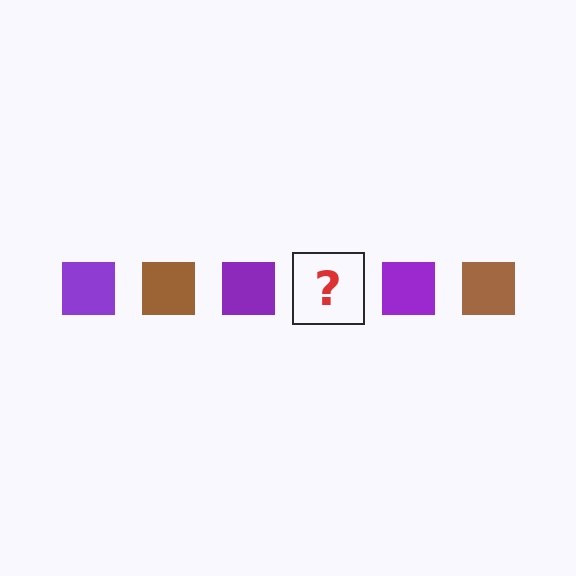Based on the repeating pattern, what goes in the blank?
The blank should be a brown square.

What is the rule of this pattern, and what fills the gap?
The rule is that the pattern cycles through purple, brown squares. The gap should be filled with a brown square.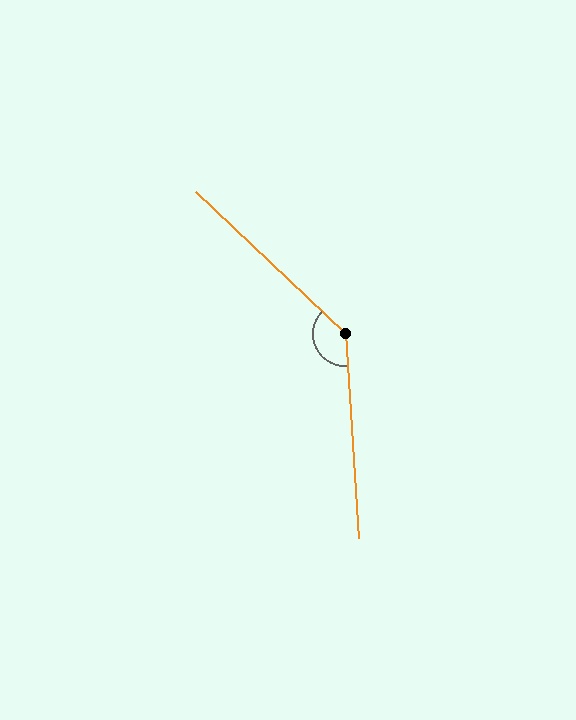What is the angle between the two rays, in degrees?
Approximately 137 degrees.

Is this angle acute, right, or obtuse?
It is obtuse.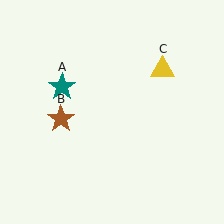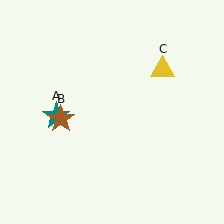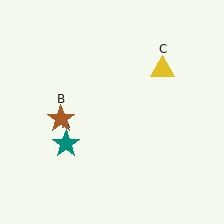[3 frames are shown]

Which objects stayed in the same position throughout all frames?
Brown star (object B) and yellow triangle (object C) remained stationary.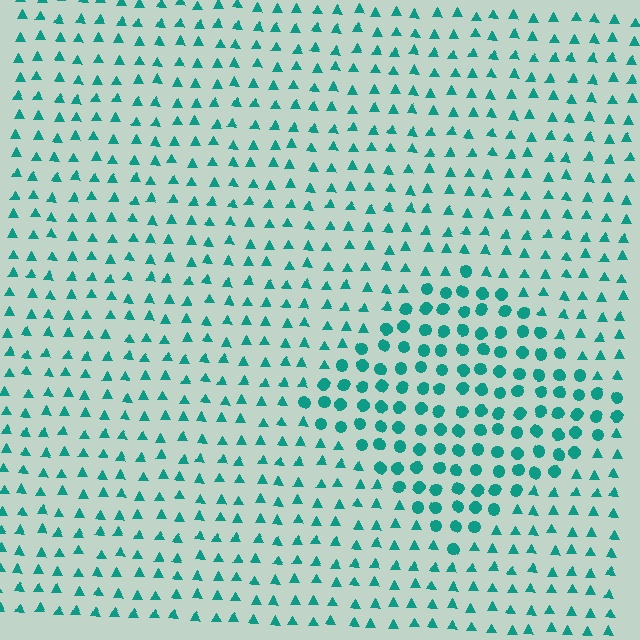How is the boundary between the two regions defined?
The boundary is defined by a change in element shape: circles inside vs. triangles outside. All elements share the same color and spacing.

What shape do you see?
I see a diamond.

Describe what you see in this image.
The image is filled with small teal elements arranged in a uniform grid. A diamond-shaped region contains circles, while the surrounding area contains triangles. The boundary is defined purely by the change in element shape.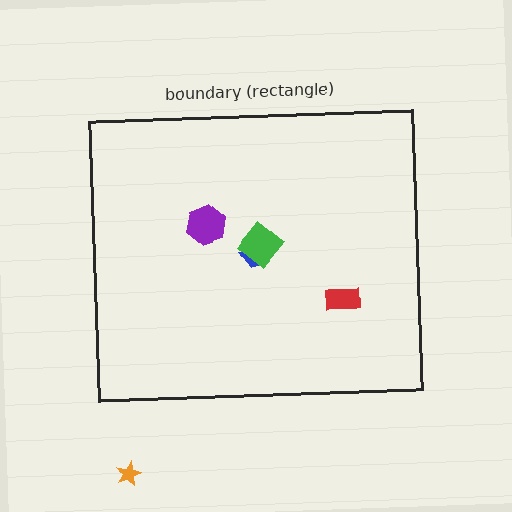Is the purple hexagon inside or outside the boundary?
Inside.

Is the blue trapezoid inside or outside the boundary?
Inside.